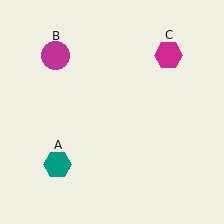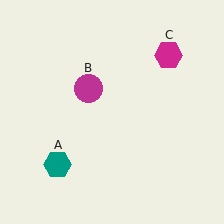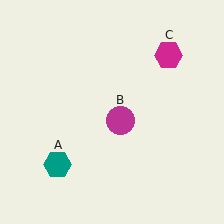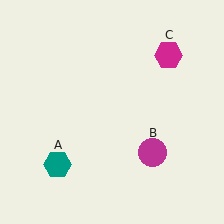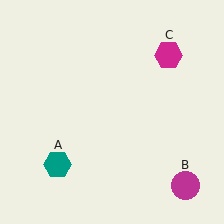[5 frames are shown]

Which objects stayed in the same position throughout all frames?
Teal hexagon (object A) and magenta hexagon (object C) remained stationary.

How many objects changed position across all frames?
1 object changed position: magenta circle (object B).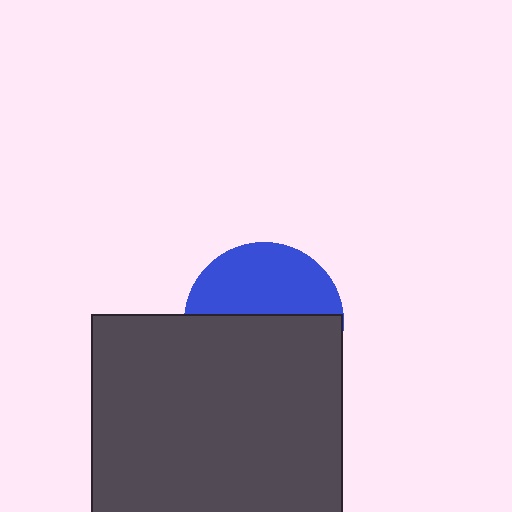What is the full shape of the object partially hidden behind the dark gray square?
The partially hidden object is a blue circle.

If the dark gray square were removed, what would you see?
You would see the complete blue circle.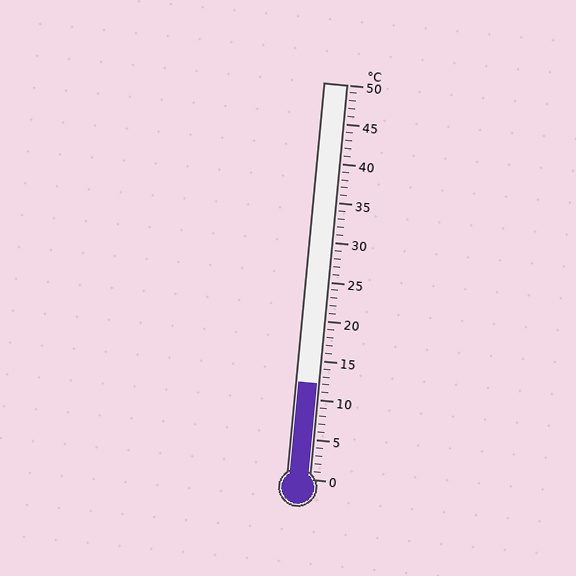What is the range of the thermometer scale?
The thermometer scale ranges from 0°C to 50°C.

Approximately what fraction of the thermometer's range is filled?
The thermometer is filled to approximately 25% of its range.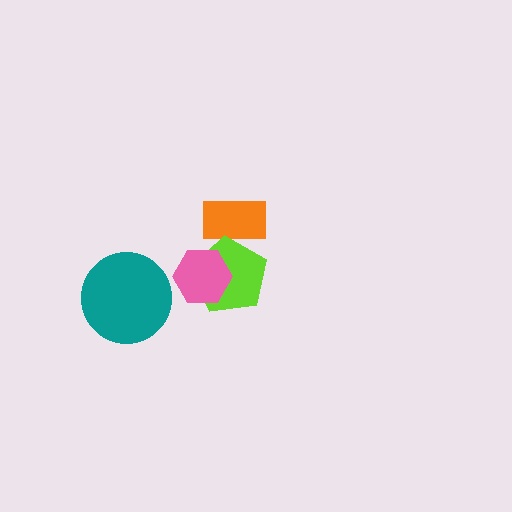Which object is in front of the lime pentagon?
The pink hexagon is in front of the lime pentagon.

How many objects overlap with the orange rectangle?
1 object overlaps with the orange rectangle.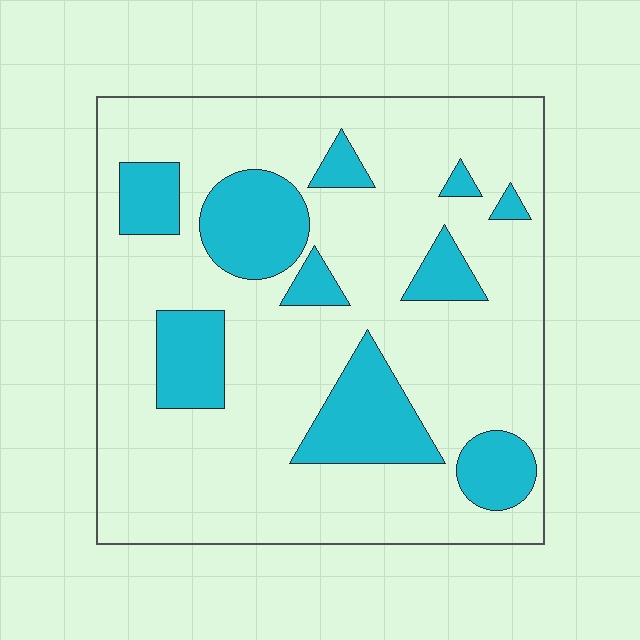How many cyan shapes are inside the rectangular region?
10.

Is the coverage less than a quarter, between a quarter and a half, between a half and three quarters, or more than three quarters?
Less than a quarter.